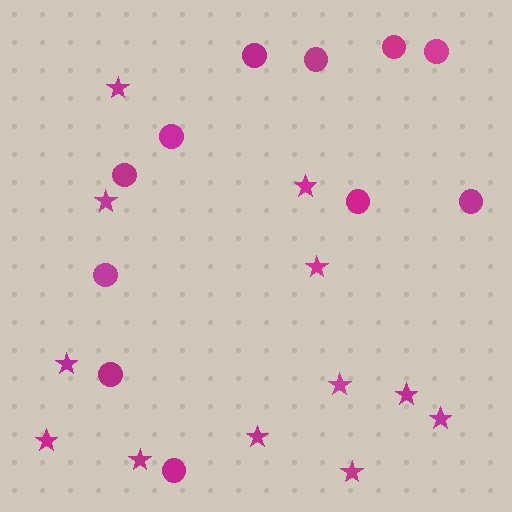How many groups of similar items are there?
There are 2 groups: one group of stars (12) and one group of circles (11).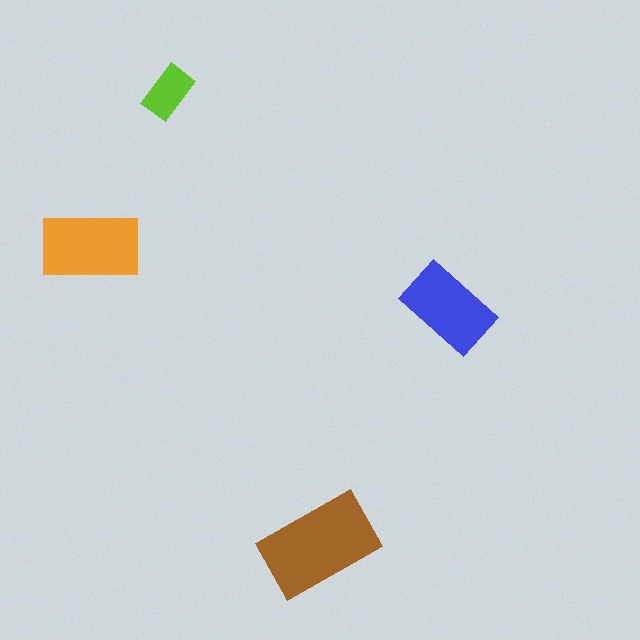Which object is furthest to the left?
The orange rectangle is leftmost.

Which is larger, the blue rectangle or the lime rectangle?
The blue one.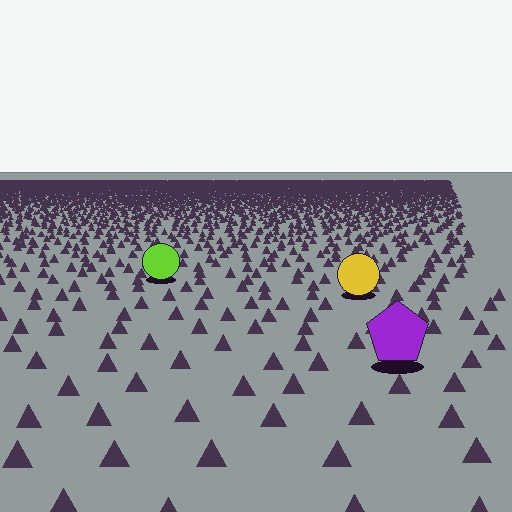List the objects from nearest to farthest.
From nearest to farthest: the purple pentagon, the yellow circle, the lime circle.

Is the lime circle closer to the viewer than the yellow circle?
No. The yellow circle is closer — you can tell from the texture gradient: the ground texture is coarser near it.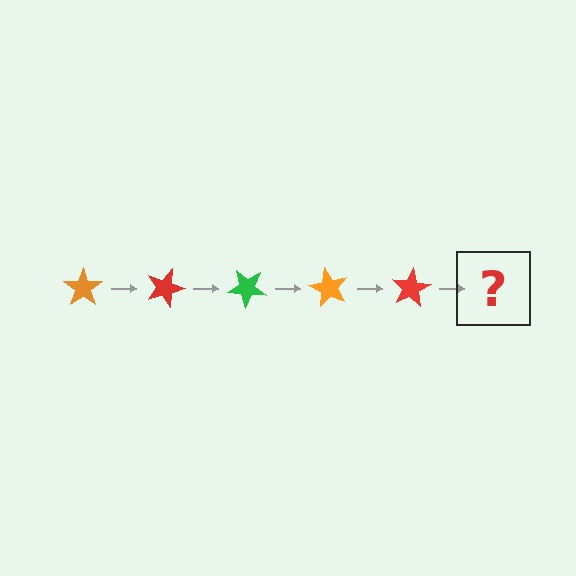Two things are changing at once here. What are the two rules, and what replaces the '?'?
The two rules are that it rotates 20 degrees each step and the color cycles through orange, red, and green. The '?' should be a green star, rotated 100 degrees from the start.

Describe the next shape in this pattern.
It should be a green star, rotated 100 degrees from the start.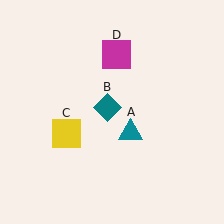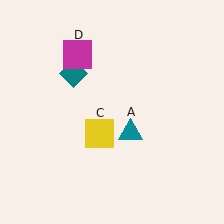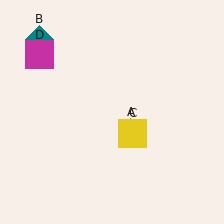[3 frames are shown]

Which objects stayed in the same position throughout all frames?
Teal triangle (object A) remained stationary.